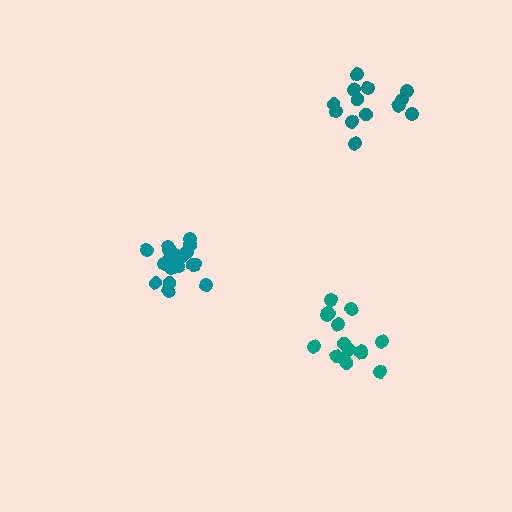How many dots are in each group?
Group 1: 19 dots, Group 2: 13 dots, Group 3: 15 dots (47 total).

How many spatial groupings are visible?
There are 3 spatial groupings.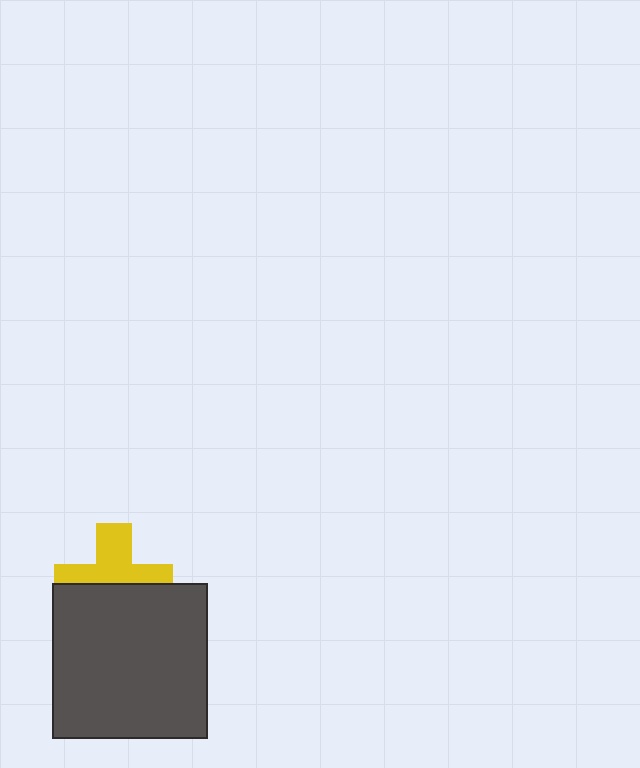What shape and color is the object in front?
The object in front is a dark gray square.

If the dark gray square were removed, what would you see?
You would see the complete yellow cross.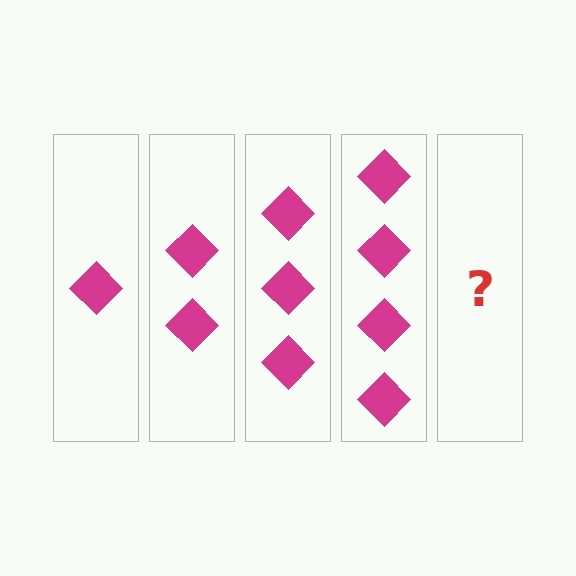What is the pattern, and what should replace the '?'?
The pattern is that each step adds one more diamond. The '?' should be 5 diamonds.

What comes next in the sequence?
The next element should be 5 diamonds.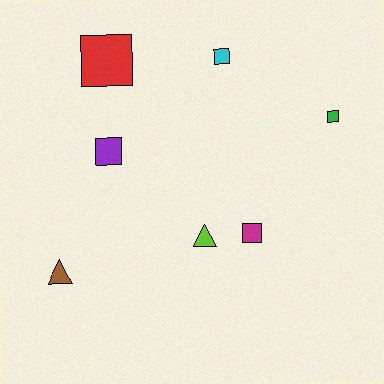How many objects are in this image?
There are 7 objects.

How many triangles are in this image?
There are 2 triangles.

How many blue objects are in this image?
There are no blue objects.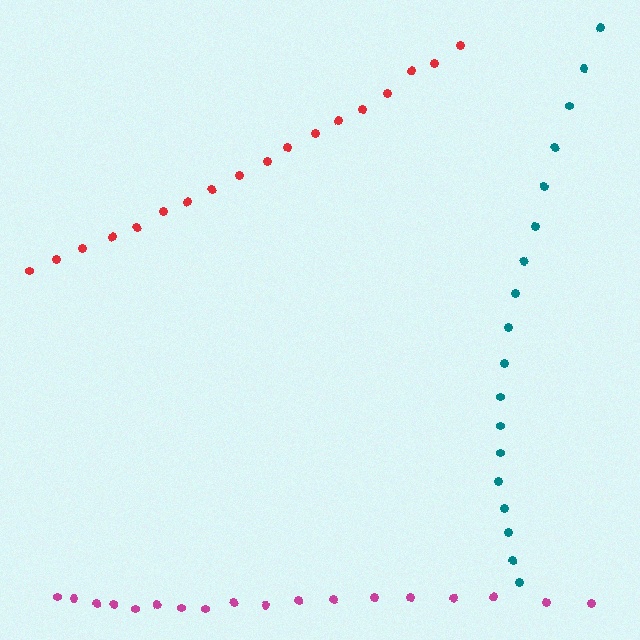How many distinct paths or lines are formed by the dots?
There are 3 distinct paths.